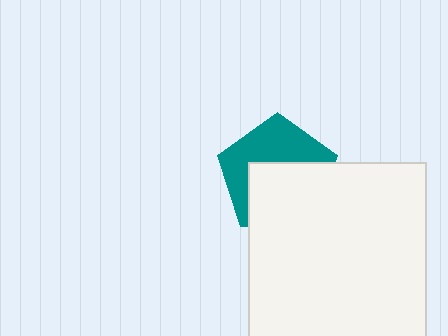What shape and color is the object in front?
The object in front is a white square.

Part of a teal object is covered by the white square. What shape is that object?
It is a pentagon.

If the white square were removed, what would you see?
You would see the complete teal pentagon.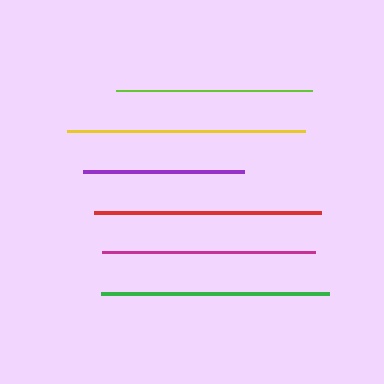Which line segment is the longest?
The yellow line is the longest at approximately 238 pixels.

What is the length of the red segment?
The red segment is approximately 227 pixels long.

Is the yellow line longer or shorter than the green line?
The yellow line is longer than the green line.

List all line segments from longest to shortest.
From longest to shortest: yellow, green, red, magenta, lime, purple.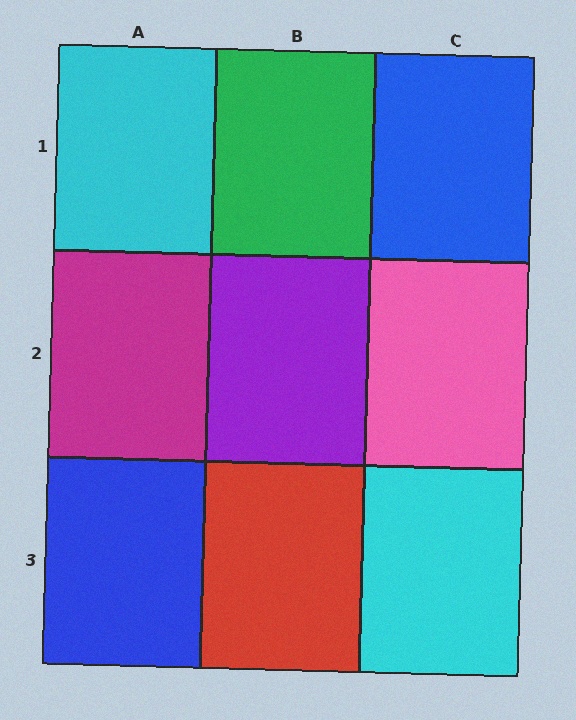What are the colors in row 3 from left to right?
Blue, red, cyan.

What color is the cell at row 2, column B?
Purple.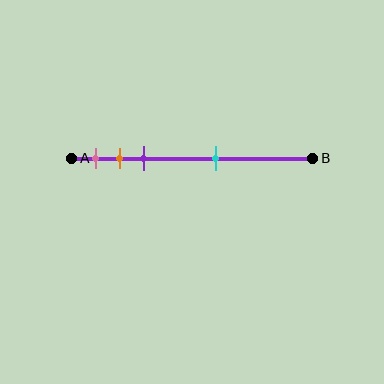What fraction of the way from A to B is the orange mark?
The orange mark is approximately 20% (0.2) of the way from A to B.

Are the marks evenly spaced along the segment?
No, the marks are not evenly spaced.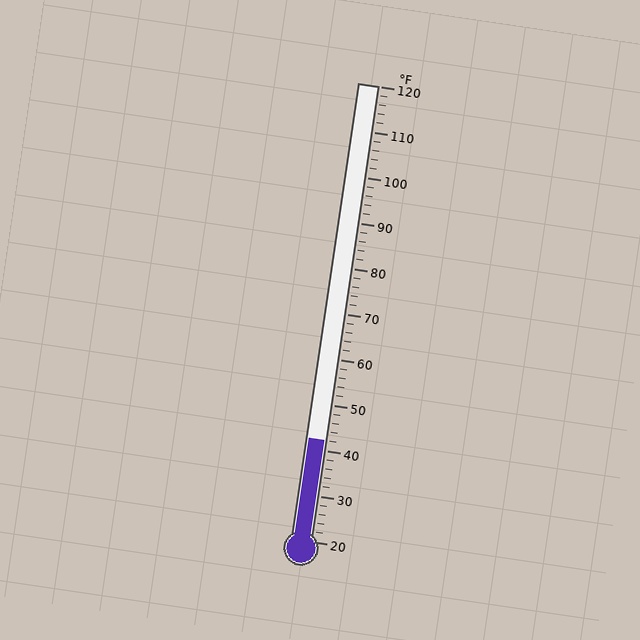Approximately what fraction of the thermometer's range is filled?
The thermometer is filled to approximately 20% of its range.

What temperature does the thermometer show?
The thermometer shows approximately 42°F.